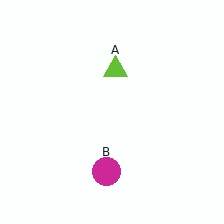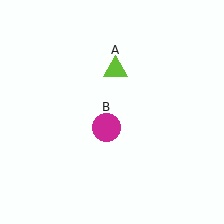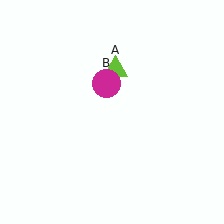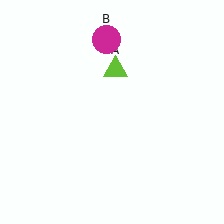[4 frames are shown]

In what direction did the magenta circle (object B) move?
The magenta circle (object B) moved up.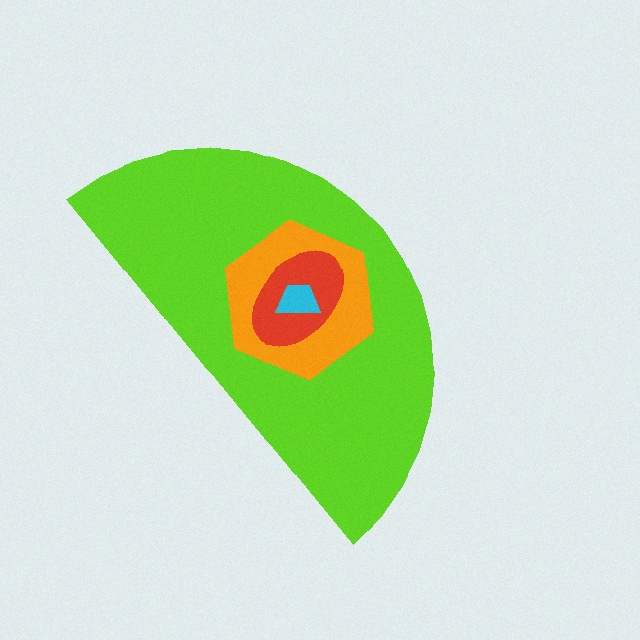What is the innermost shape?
The cyan trapezoid.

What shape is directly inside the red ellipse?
The cyan trapezoid.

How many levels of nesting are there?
4.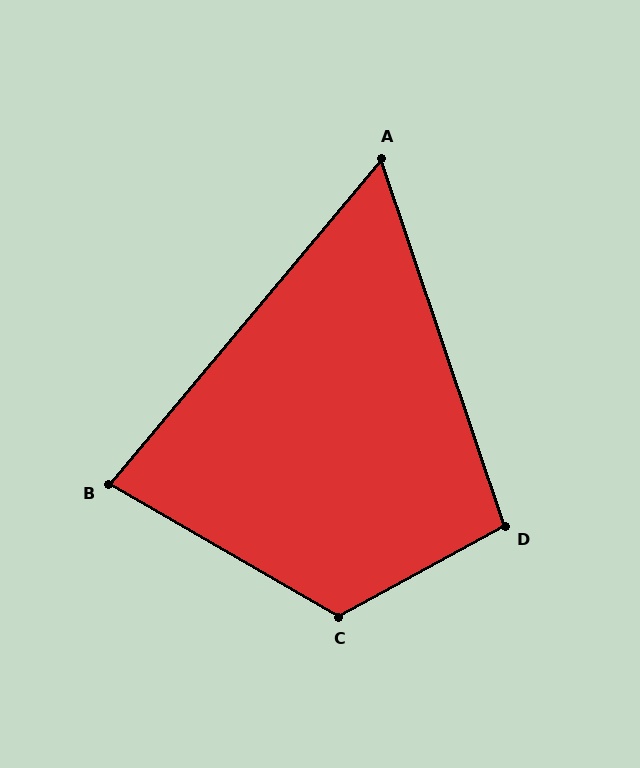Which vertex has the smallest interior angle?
A, at approximately 59 degrees.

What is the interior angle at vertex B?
Approximately 80 degrees (acute).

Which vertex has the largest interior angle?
C, at approximately 121 degrees.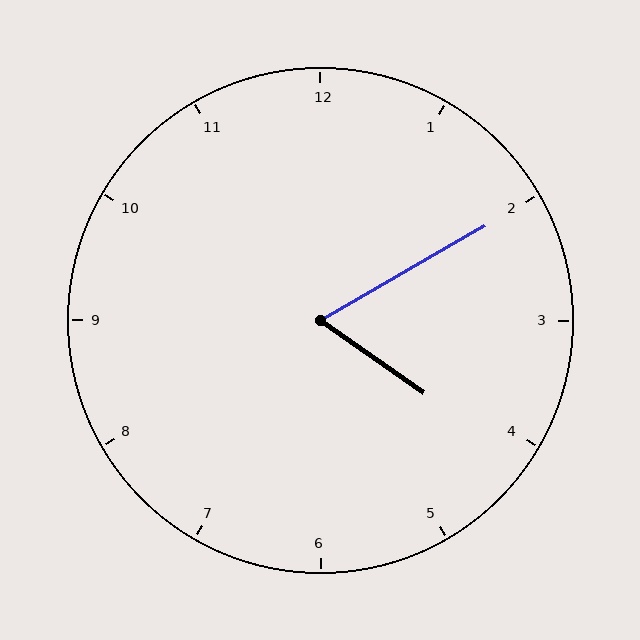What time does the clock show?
4:10.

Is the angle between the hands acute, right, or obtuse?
It is acute.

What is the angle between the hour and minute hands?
Approximately 65 degrees.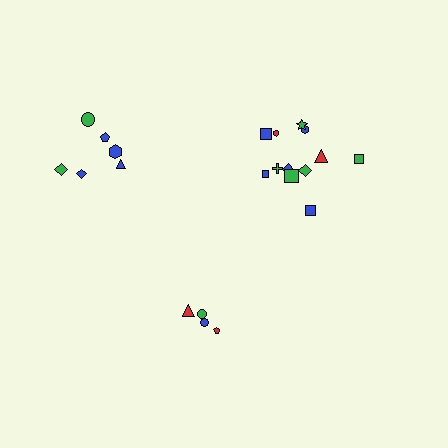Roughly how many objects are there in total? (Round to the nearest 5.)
Roughly 20 objects in total.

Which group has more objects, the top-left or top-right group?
The top-right group.